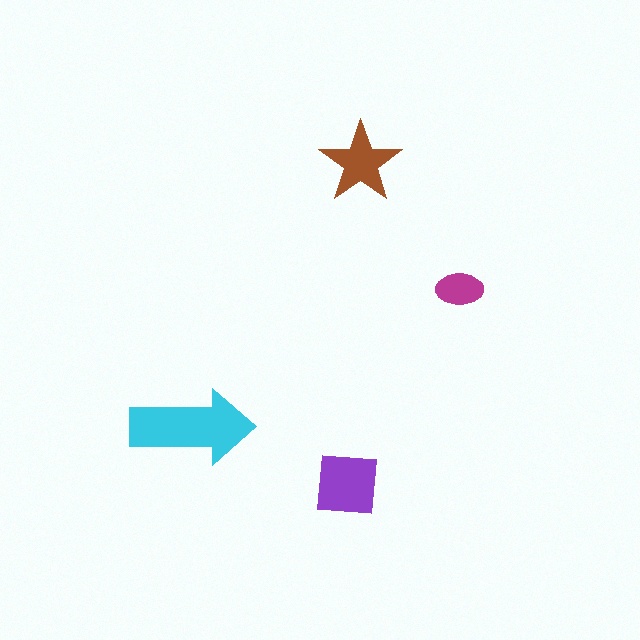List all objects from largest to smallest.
The cyan arrow, the purple square, the brown star, the magenta ellipse.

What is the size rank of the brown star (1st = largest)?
3rd.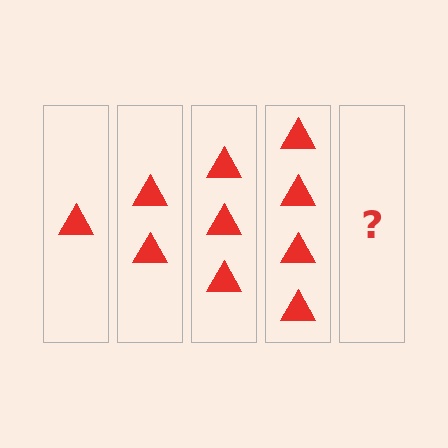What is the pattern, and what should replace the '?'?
The pattern is that each step adds one more triangle. The '?' should be 5 triangles.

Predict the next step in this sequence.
The next step is 5 triangles.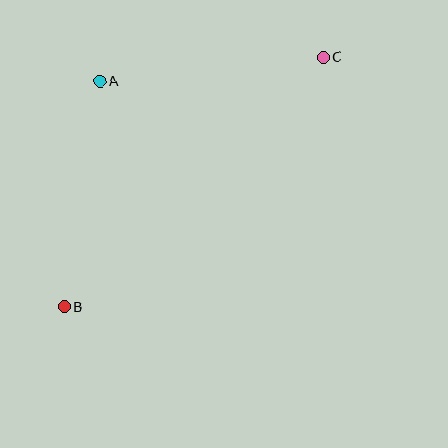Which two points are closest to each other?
Points A and C are closest to each other.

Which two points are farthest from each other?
Points B and C are farthest from each other.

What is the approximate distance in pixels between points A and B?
The distance between A and B is approximately 228 pixels.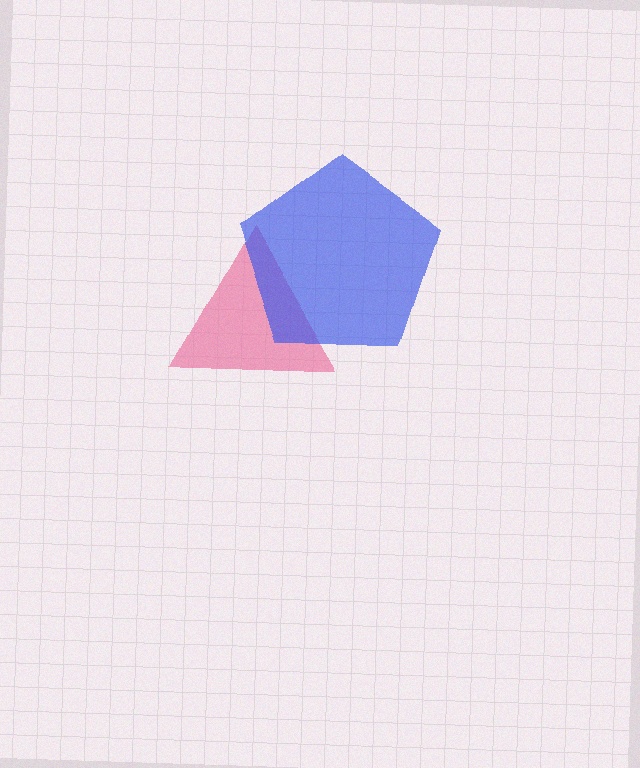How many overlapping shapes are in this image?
There are 2 overlapping shapes in the image.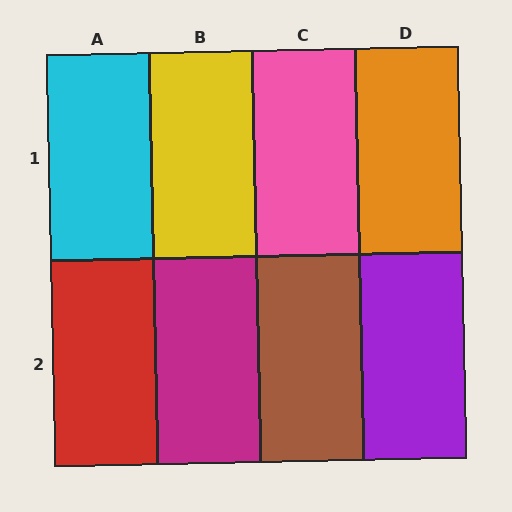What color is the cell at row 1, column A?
Cyan.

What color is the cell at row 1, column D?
Orange.